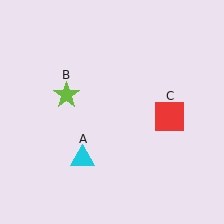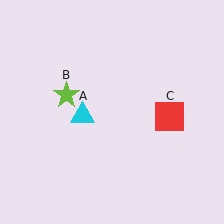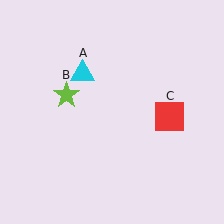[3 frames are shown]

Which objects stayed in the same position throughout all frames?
Lime star (object B) and red square (object C) remained stationary.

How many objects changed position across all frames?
1 object changed position: cyan triangle (object A).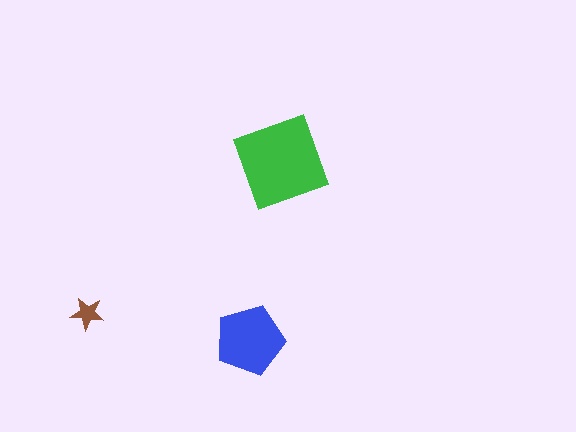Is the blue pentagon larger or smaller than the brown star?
Larger.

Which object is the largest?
The green square.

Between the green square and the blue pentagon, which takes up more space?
The green square.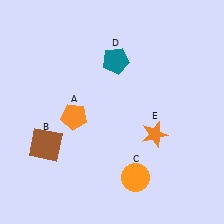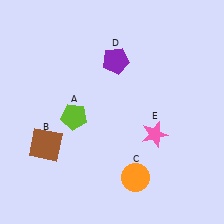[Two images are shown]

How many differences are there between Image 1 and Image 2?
There are 3 differences between the two images.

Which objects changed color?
A changed from orange to lime. D changed from teal to purple. E changed from orange to pink.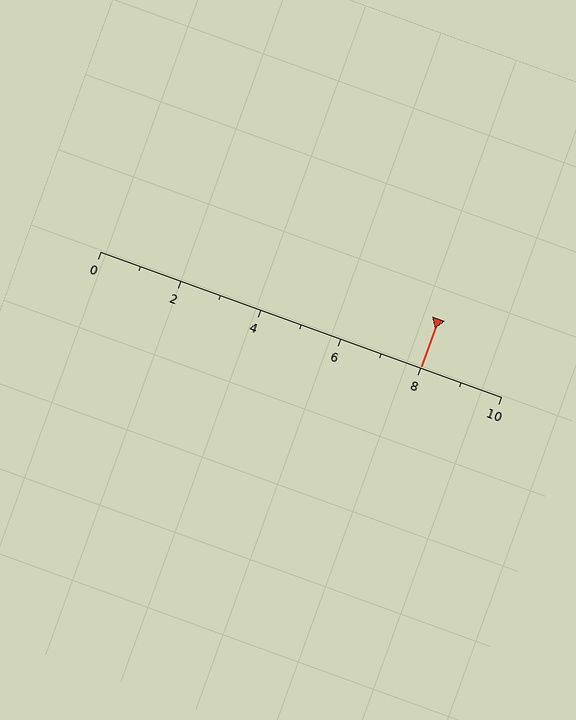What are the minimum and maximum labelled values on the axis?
The axis runs from 0 to 10.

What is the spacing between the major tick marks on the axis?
The major ticks are spaced 2 apart.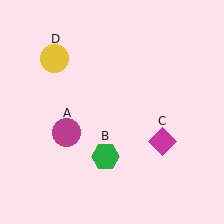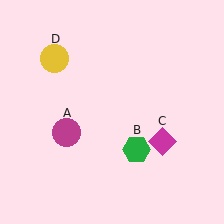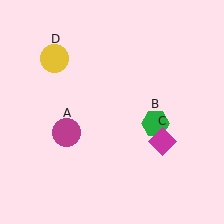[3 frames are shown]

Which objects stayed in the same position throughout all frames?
Magenta circle (object A) and magenta diamond (object C) and yellow circle (object D) remained stationary.